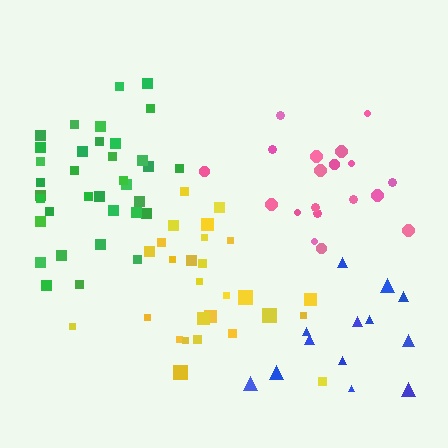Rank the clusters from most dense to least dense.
green, pink, yellow, blue.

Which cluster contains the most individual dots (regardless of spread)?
Green (35).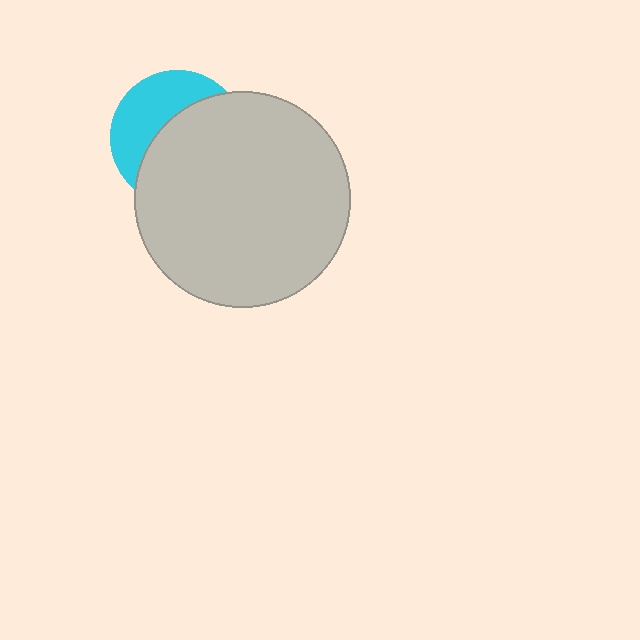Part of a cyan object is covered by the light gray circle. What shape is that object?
It is a circle.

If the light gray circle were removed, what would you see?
You would see the complete cyan circle.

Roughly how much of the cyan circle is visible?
A small part of it is visible (roughly 39%).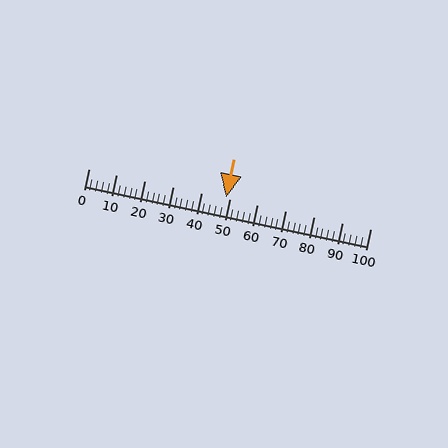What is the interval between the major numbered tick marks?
The major tick marks are spaced 10 units apart.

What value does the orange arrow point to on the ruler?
The orange arrow points to approximately 49.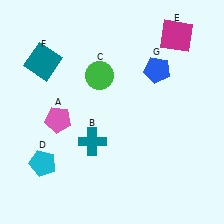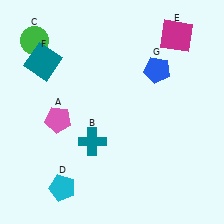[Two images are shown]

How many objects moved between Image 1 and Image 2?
2 objects moved between the two images.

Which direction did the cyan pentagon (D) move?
The cyan pentagon (D) moved down.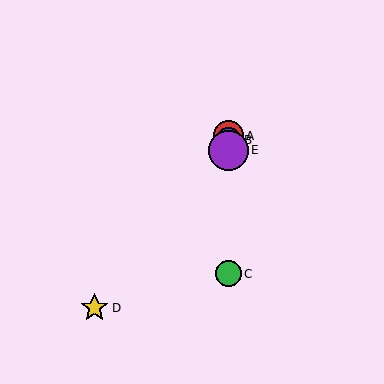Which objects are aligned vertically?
Objects A, B, C, E are aligned vertically.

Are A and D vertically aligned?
No, A is at x≈228 and D is at x≈95.